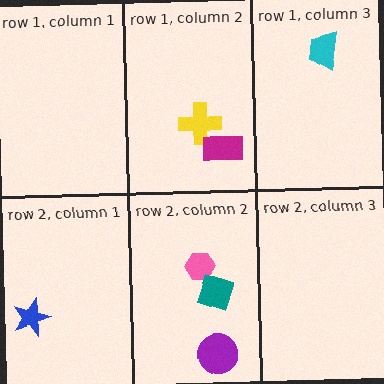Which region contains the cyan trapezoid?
The row 1, column 3 region.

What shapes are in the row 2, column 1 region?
The blue star.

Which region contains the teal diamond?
The row 2, column 2 region.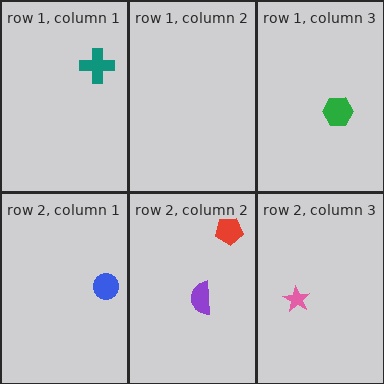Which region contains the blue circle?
The row 2, column 1 region.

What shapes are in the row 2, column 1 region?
The blue circle.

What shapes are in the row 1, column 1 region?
The teal cross.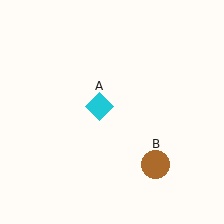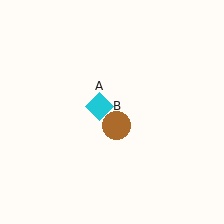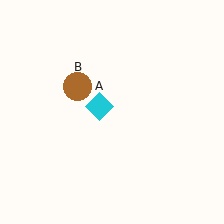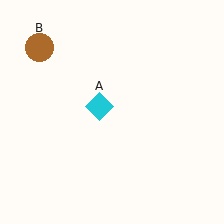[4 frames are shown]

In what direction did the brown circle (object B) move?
The brown circle (object B) moved up and to the left.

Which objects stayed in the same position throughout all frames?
Cyan diamond (object A) remained stationary.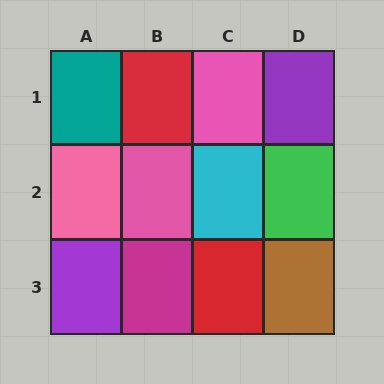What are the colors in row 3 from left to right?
Purple, magenta, red, brown.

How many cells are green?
1 cell is green.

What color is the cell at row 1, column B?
Red.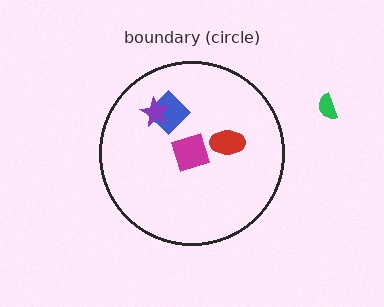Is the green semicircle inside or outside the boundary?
Outside.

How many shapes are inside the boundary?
4 inside, 1 outside.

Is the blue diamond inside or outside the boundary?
Inside.